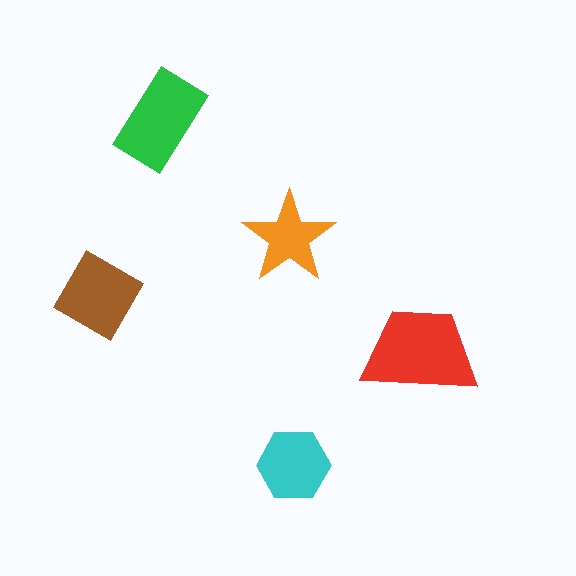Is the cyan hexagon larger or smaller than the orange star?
Larger.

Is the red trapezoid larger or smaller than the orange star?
Larger.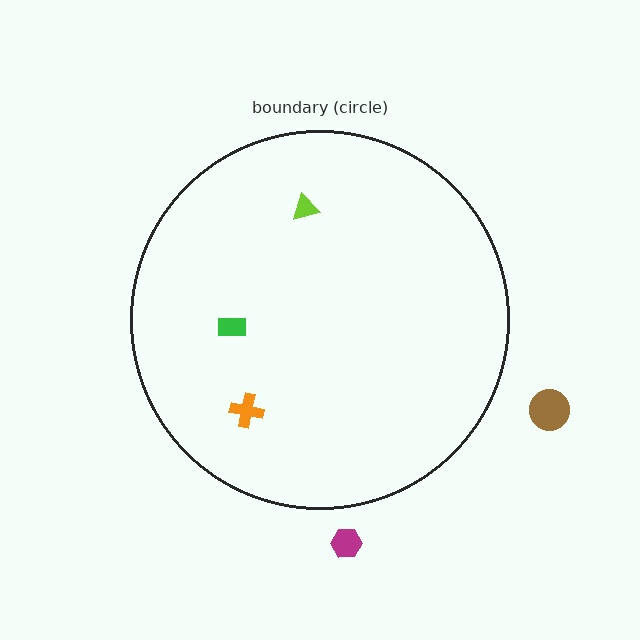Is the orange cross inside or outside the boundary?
Inside.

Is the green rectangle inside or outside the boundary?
Inside.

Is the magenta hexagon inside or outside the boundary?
Outside.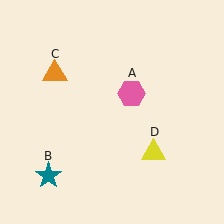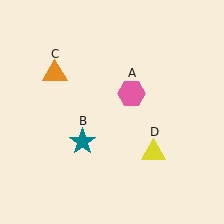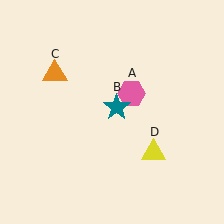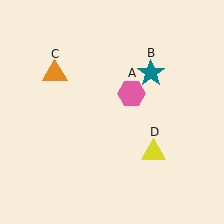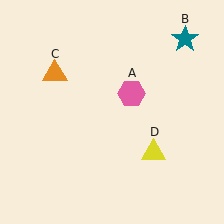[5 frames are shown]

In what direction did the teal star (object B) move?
The teal star (object B) moved up and to the right.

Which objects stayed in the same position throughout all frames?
Pink hexagon (object A) and orange triangle (object C) and yellow triangle (object D) remained stationary.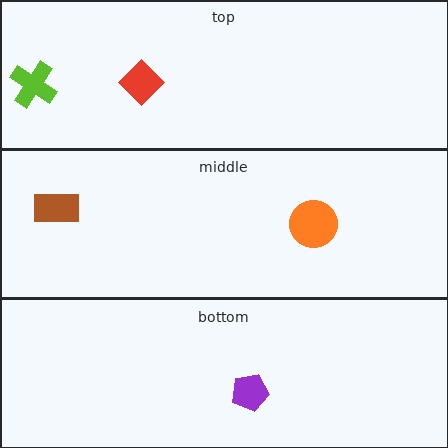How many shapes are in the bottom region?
1.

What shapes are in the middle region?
The brown rectangle, the orange circle.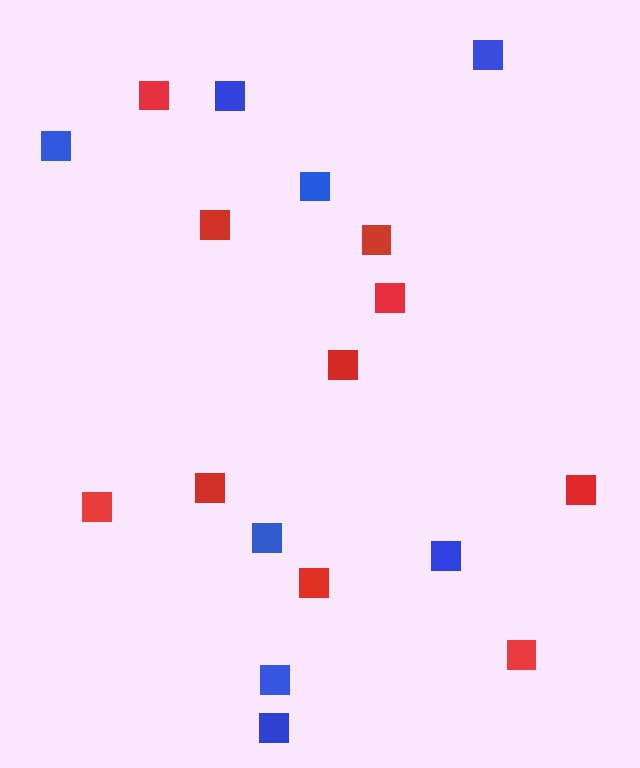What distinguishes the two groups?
There are 2 groups: one group of red squares (10) and one group of blue squares (8).